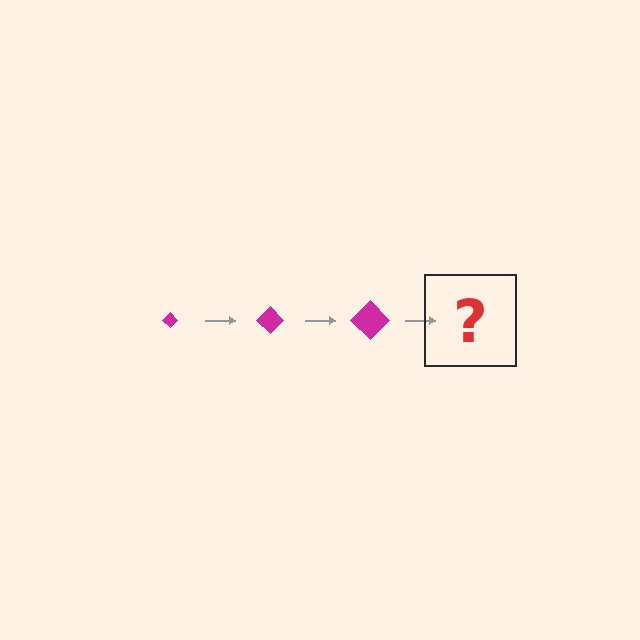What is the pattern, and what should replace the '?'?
The pattern is that the diamond gets progressively larger each step. The '?' should be a magenta diamond, larger than the previous one.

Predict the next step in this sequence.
The next step is a magenta diamond, larger than the previous one.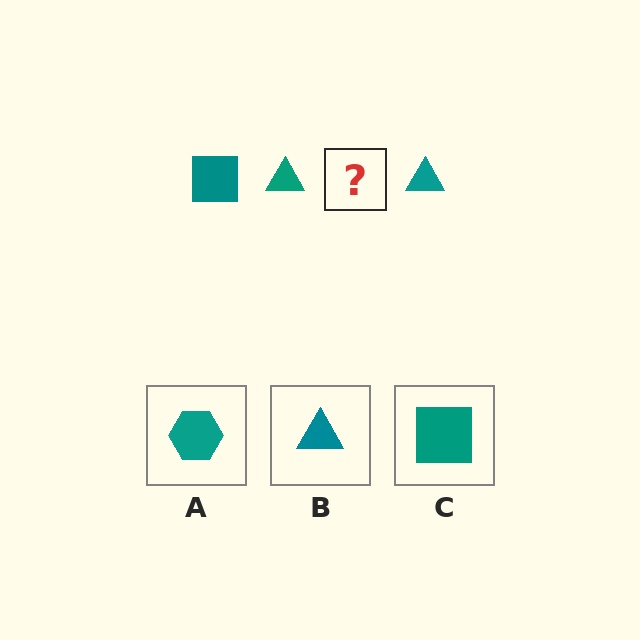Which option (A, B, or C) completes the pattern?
C.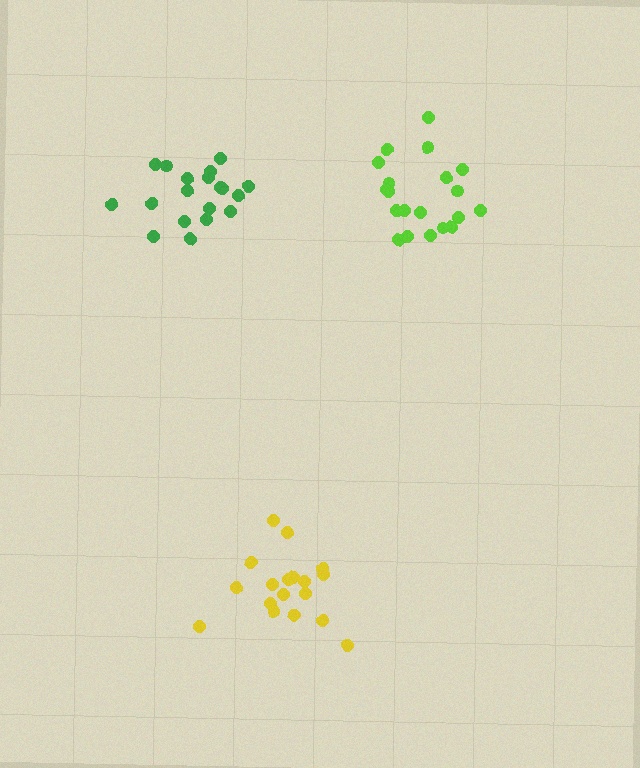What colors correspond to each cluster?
The clusters are colored: yellow, green, lime.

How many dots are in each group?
Group 1: 18 dots, Group 2: 19 dots, Group 3: 20 dots (57 total).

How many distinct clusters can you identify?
There are 3 distinct clusters.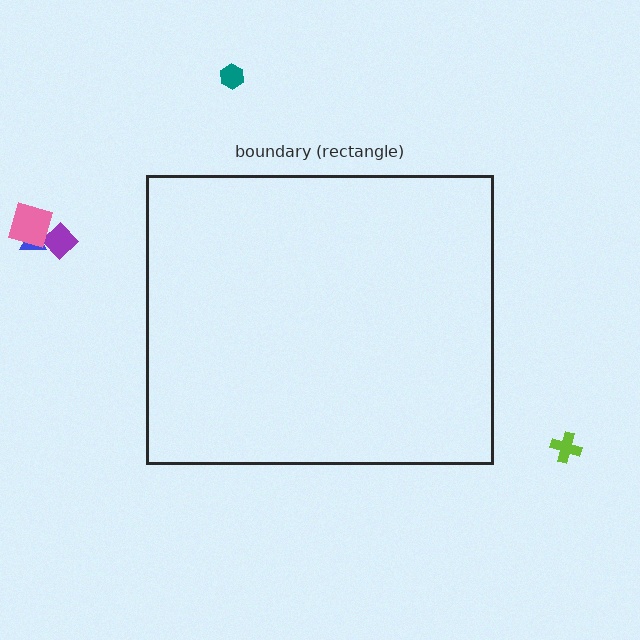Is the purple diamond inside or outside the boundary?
Outside.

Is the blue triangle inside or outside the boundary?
Outside.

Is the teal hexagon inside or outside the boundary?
Outside.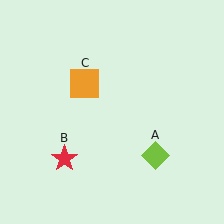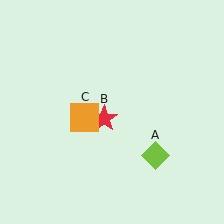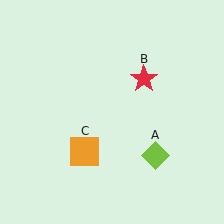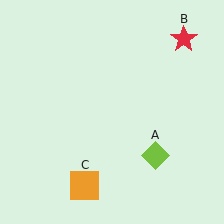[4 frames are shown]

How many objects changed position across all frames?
2 objects changed position: red star (object B), orange square (object C).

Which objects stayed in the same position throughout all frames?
Lime diamond (object A) remained stationary.